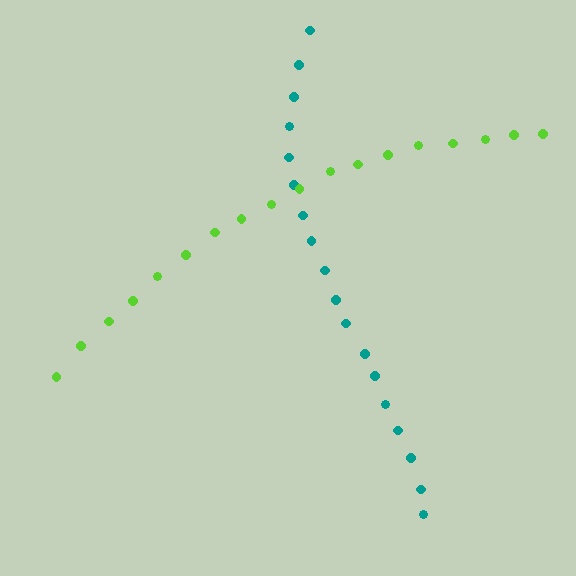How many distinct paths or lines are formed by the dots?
There are 2 distinct paths.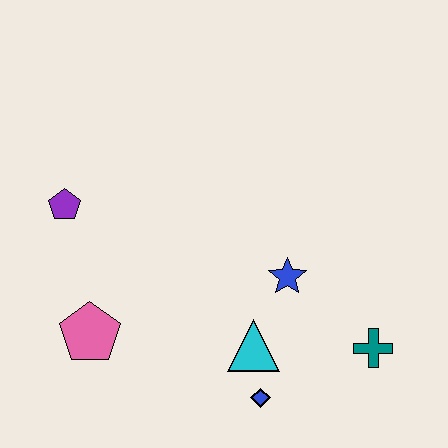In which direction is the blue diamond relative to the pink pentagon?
The blue diamond is to the right of the pink pentagon.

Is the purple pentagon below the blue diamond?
No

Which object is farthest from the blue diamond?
The purple pentagon is farthest from the blue diamond.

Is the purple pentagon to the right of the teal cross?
No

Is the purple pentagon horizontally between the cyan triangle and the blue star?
No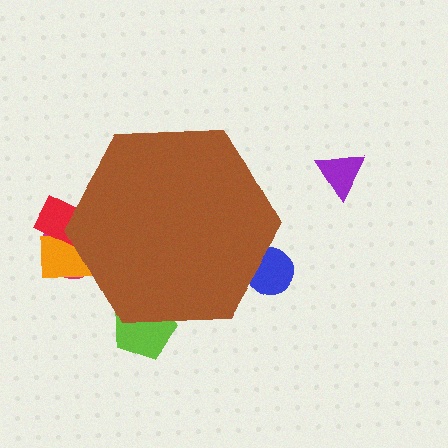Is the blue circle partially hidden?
Yes, the blue circle is partially hidden behind the brown hexagon.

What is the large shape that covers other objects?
A brown hexagon.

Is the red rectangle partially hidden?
Yes, the red rectangle is partially hidden behind the brown hexagon.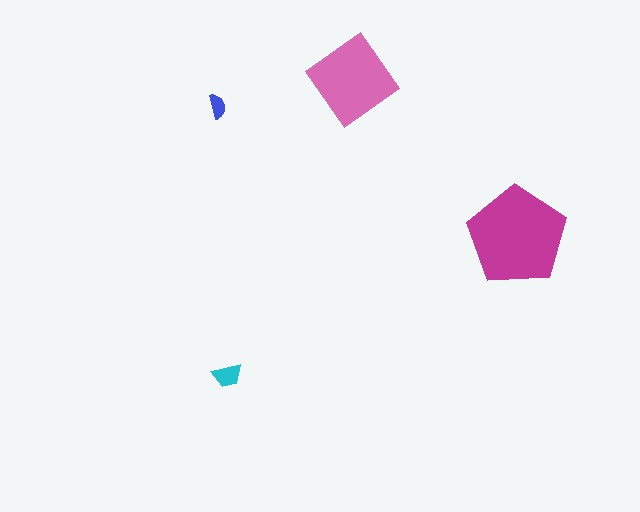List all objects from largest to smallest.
The magenta pentagon, the pink diamond, the cyan trapezoid, the blue semicircle.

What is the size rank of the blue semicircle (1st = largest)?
4th.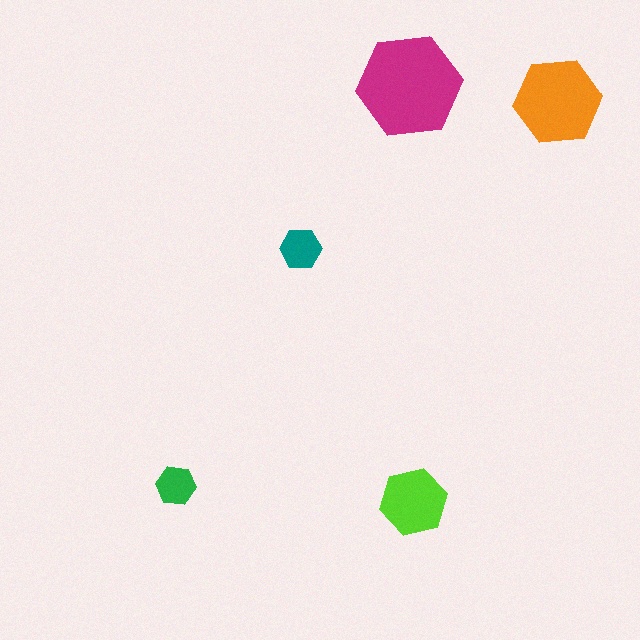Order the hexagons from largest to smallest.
the magenta one, the orange one, the lime one, the teal one, the green one.